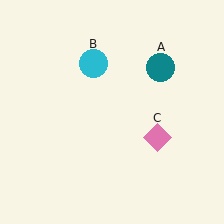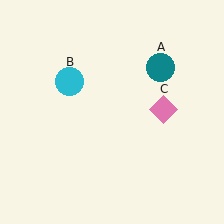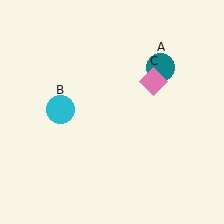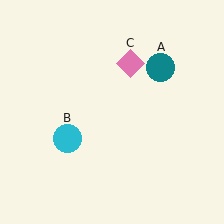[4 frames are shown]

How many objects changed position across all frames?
2 objects changed position: cyan circle (object B), pink diamond (object C).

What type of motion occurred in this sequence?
The cyan circle (object B), pink diamond (object C) rotated counterclockwise around the center of the scene.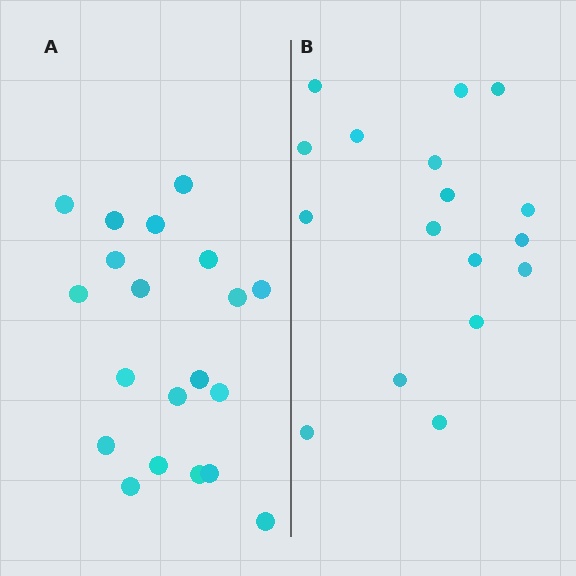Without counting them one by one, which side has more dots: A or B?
Region A (the left region) has more dots.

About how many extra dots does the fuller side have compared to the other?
Region A has just a few more — roughly 2 or 3 more dots than region B.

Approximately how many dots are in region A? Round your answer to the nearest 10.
About 20 dots.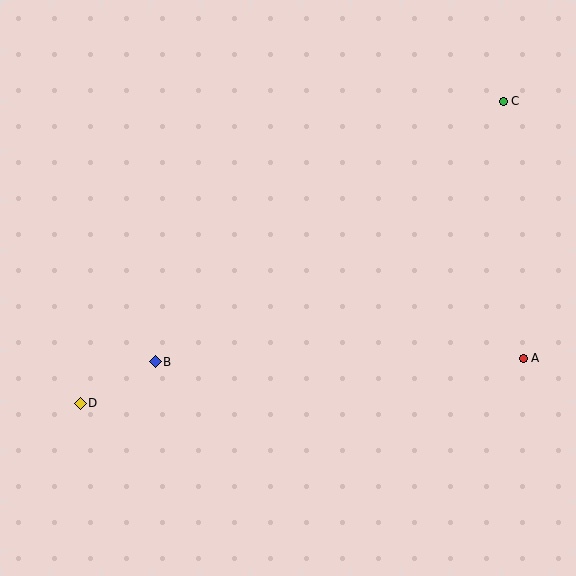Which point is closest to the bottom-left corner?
Point D is closest to the bottom-left corner.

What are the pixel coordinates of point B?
Point B is at (155, 362).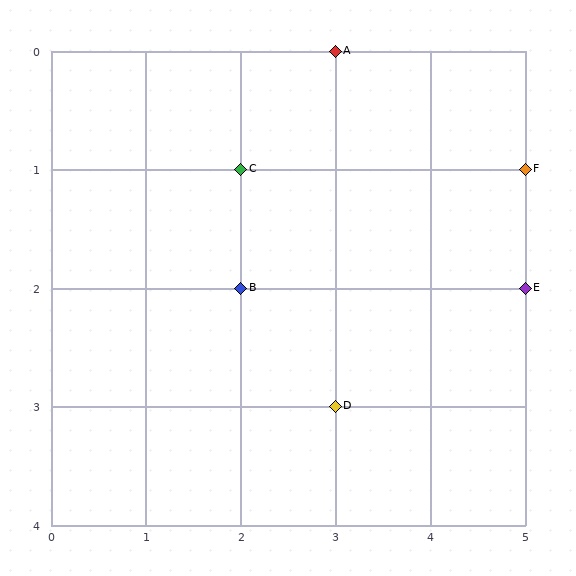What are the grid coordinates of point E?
Point E is at grid coordinates (5, 2).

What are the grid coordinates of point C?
Point C is at grid coordinates (2, 1).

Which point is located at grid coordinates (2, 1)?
Point C is at (2, 1).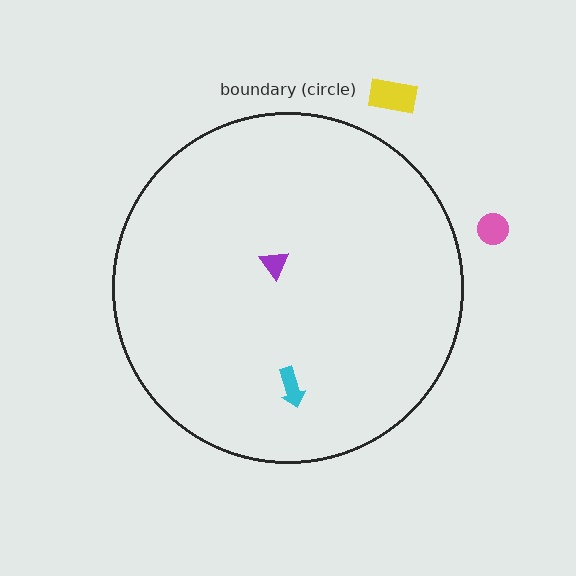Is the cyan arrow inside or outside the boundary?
Inside.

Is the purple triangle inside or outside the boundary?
Inside.